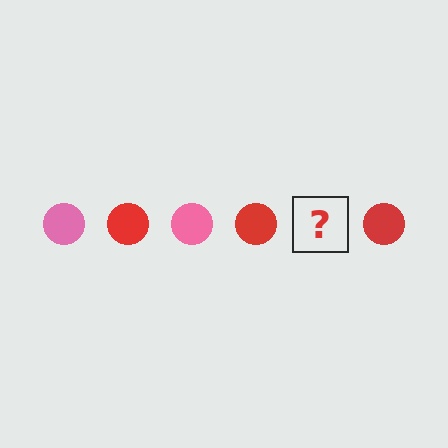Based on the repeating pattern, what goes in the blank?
The blank should be a pink circle.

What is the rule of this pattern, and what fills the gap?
The rule is that the pattern cycles through pink, red circles. The gap should be filled with a pink circle.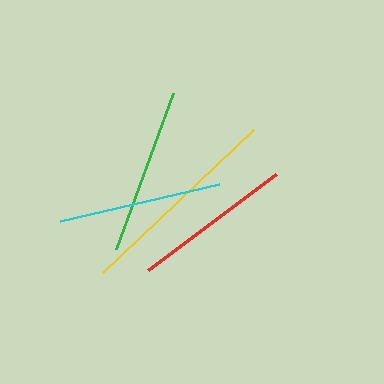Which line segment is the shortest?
The red line is the shortest at approximately 160 pixels.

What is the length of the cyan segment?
The cyan segment is approximately 163 pixels long.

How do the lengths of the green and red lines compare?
The green and red lines are approximately the same length.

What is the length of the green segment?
The green segment is approximately 166 pixels long.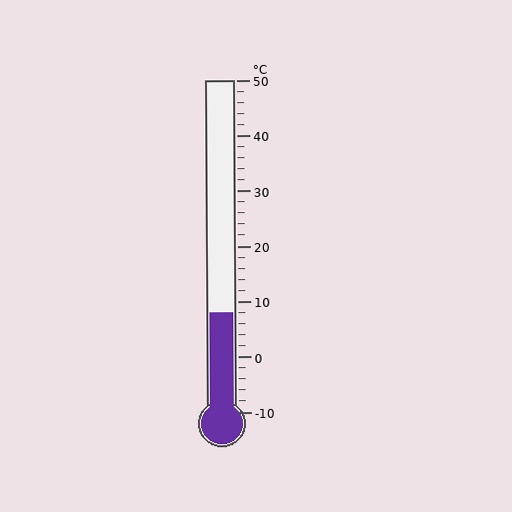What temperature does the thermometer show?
The thermometer shows approximately 8°C.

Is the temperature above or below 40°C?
The temperature is below 40°C.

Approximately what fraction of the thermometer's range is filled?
The thermometer is filled to approximately 30% of its range.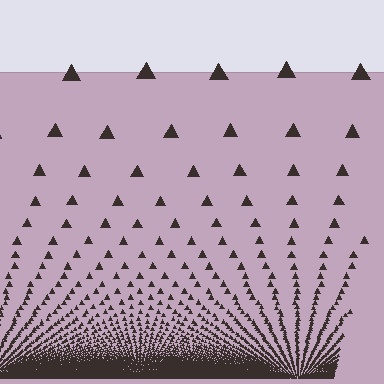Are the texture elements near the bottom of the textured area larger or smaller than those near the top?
Smaller. The gradient is inverted — elements near the bottom are smaller and denser.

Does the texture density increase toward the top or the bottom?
Density increases toward the bottom.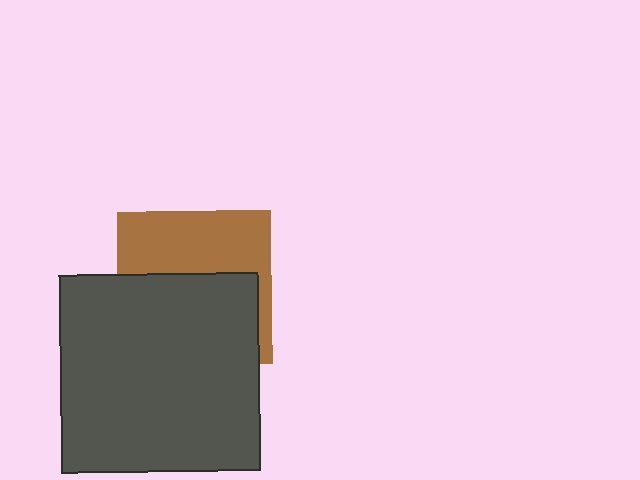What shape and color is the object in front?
The object in front is a dark gray square.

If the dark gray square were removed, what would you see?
You would see the complete brown square.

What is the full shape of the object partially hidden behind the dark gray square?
The partially hidden object is a brown square.